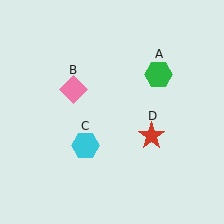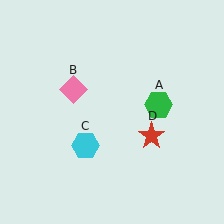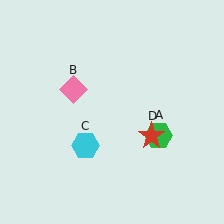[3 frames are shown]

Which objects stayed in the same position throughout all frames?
Pink diamond (object B) and cyan hexagon (object C) and red star (object D) remained stationary.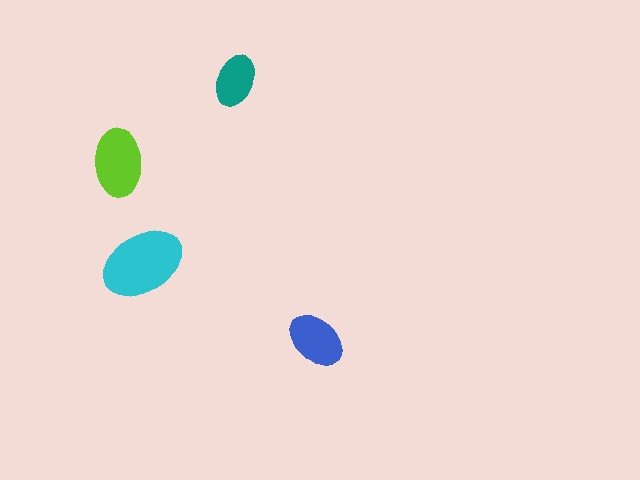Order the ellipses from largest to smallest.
the cyan one, the lime one, the blue one, the teal one.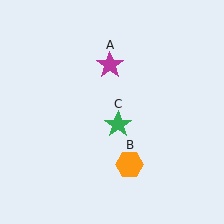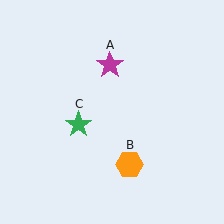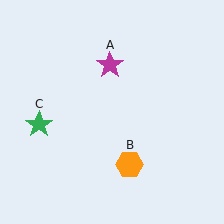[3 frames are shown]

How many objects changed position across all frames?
1 object changed position: green star (object C).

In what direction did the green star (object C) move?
The green star (object C) moved left.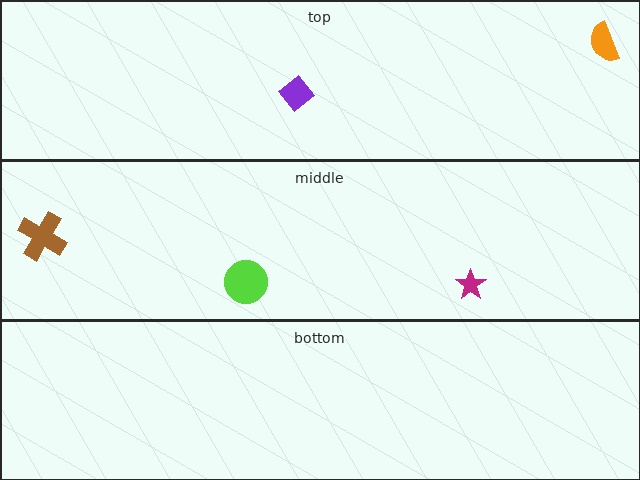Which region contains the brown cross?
The middle region.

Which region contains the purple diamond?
The top region.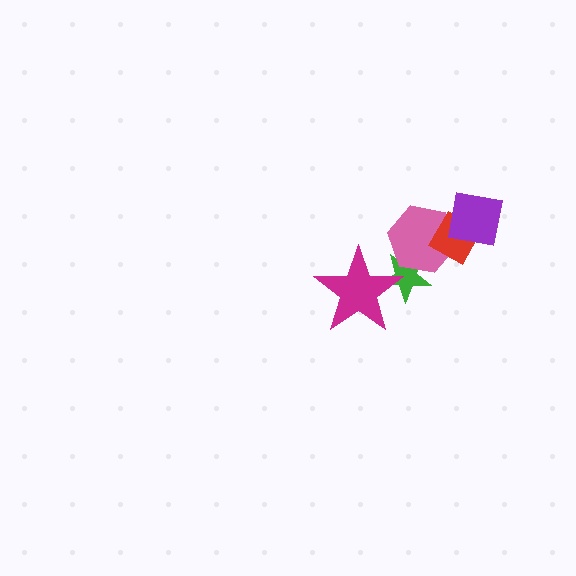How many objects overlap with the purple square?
2 objects overlap with the purple square.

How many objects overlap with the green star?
2 objects overlap with the green star.